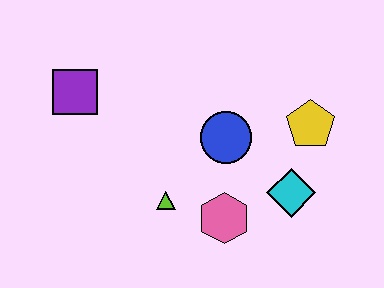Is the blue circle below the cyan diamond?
No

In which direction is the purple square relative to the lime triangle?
The purple square is above the lime triangle.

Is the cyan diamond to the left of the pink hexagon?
No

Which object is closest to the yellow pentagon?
The cyan diamond is closest to the yellow pentagon.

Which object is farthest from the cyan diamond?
The purple square is farthest from the cyan diamond.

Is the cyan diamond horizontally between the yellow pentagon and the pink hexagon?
Yes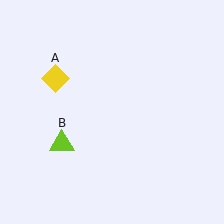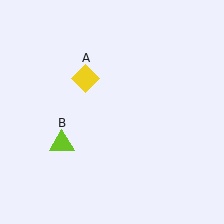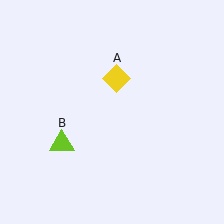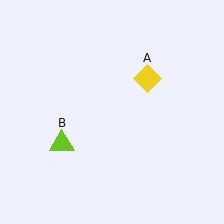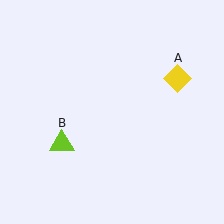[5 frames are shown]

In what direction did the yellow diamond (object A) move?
The yellow diamond (object A) moved right.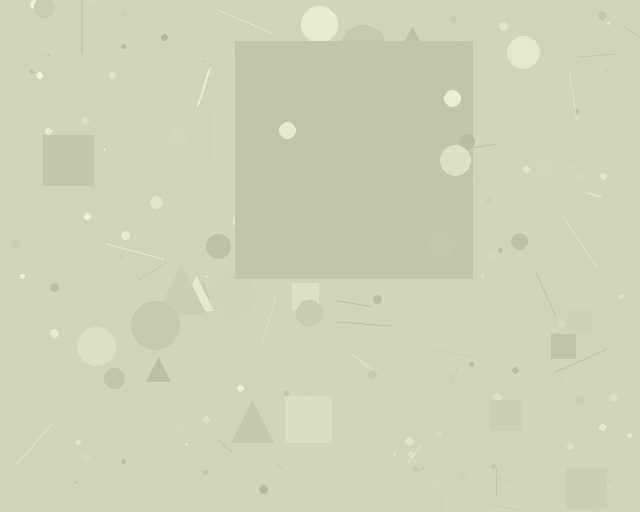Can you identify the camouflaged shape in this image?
The camouflaged shape is a square.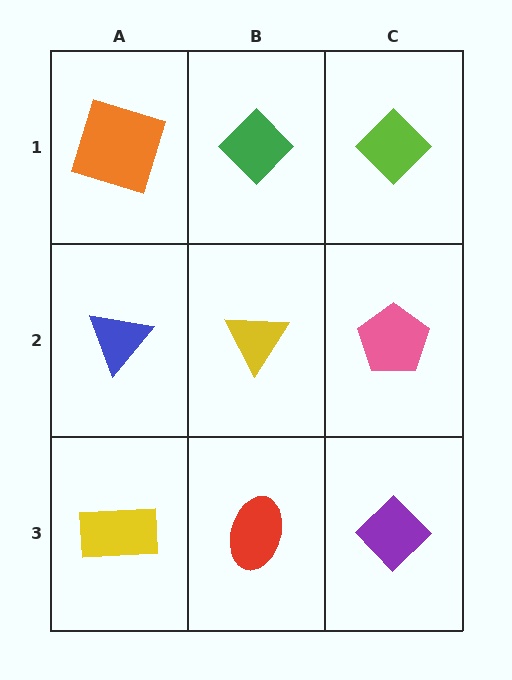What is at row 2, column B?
A yellow triangle.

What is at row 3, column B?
A red ellipse.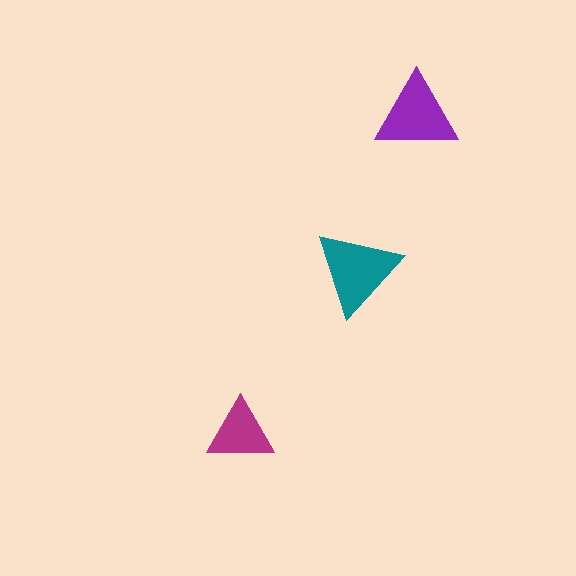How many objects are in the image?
There are 3 objects in the image.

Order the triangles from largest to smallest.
the teal one, the purple one, the magenta one.